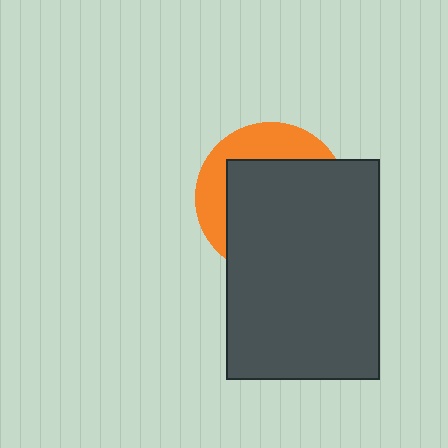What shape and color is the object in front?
The object in front is a dark gray rectangle.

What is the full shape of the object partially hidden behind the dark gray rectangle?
The partially hidden object is an orange circle.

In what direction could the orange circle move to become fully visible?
The orange circle could move toward the upper-left. That would shift it out from behind the dark gray rectangle entirely.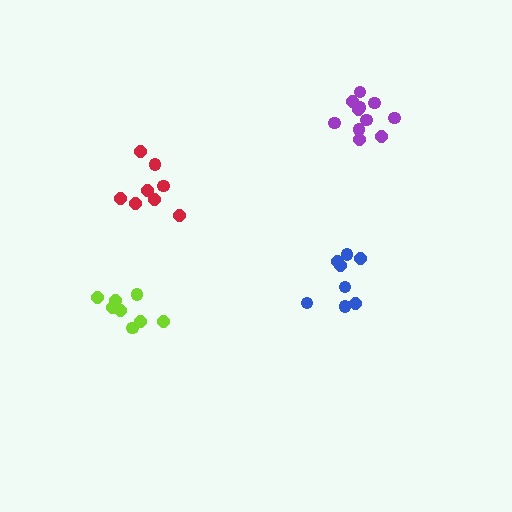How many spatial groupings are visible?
There are 4 spatial groupings.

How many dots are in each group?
Group 1: 8 dots, Group 2: 8 dots, Group 3: 8 dots, Group 4: 11 dots (35 total).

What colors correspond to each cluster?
The clusters are colored: lime, red, blue, purple.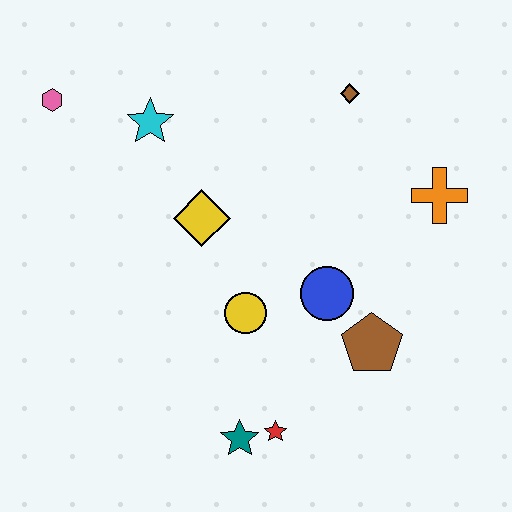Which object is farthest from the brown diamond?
The teal star is farthest from the brown diamond.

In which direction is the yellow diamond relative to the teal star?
The yellow diamond is above the teal star.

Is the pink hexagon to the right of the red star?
No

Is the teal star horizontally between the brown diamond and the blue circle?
No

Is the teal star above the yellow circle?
No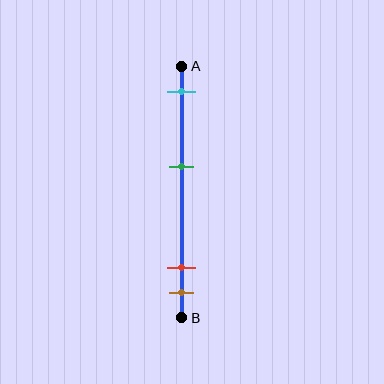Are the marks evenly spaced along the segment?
No, the marks are not evenly spaced.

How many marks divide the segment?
There are 4 marks dividing the segment.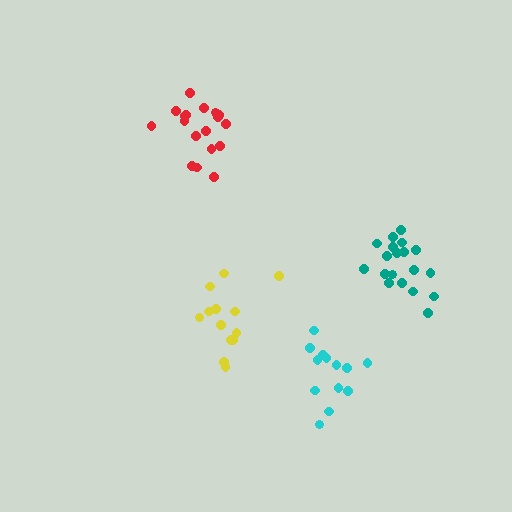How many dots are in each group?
Group 1: 19 dots, Group 2: 13 dots, Group 3: 18 dots, Group 4: 13 dots (63 total).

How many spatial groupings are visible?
There are 4 spatial groupings.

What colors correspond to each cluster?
The clusters are colored: teal, yellow, red, cyan.